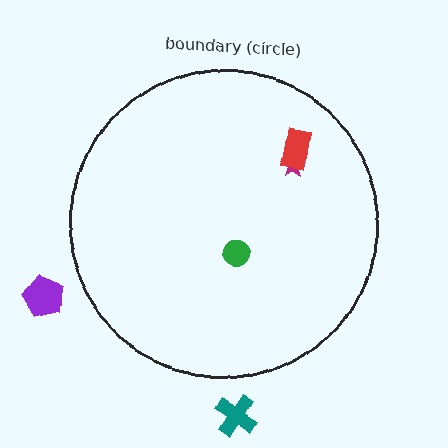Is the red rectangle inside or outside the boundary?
Inside.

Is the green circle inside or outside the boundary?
Inside.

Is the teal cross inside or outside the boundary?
Outside.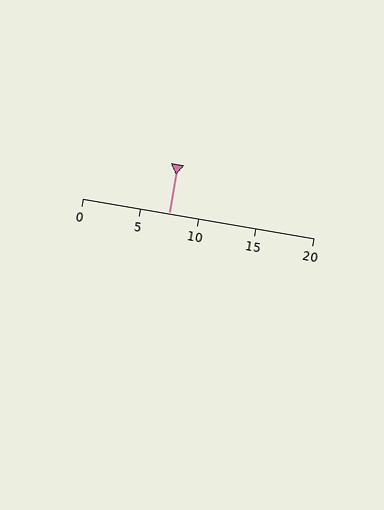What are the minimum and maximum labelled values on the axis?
The axis runs from 0 to 20.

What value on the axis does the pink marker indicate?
The marker indicates approximately 7.5.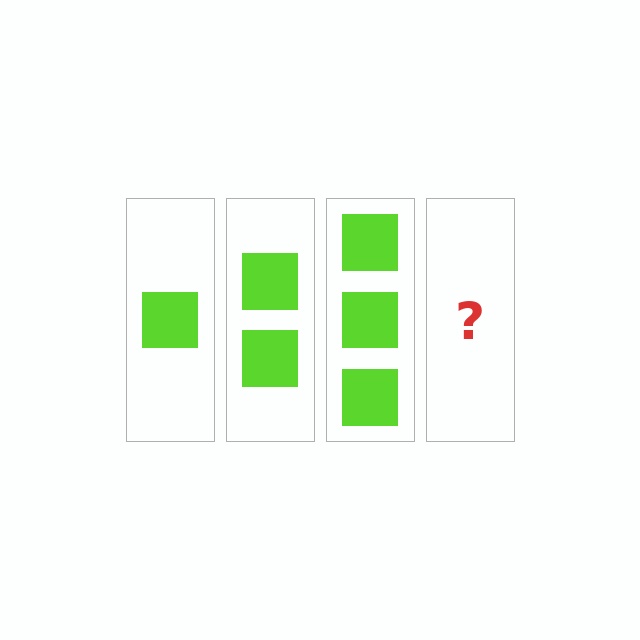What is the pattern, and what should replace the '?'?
The pattern is that each step adds one more square. The '?' should be 4 squares.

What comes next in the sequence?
The next element should be 4 squares.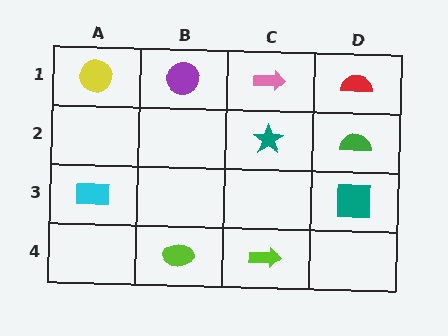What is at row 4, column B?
A lime ellipse.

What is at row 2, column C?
A teal star.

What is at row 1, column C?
A pink arrow.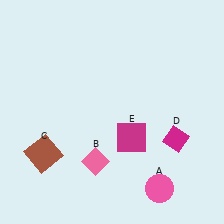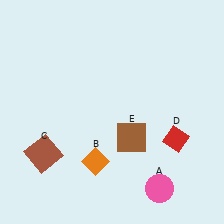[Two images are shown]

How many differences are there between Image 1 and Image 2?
There are 3 differences between the two images.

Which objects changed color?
B changed from pink to orange. D changed from magenta to red. E changed from magenta to brown.